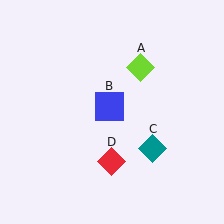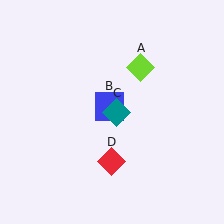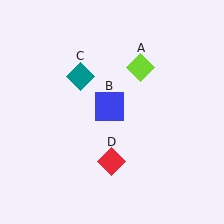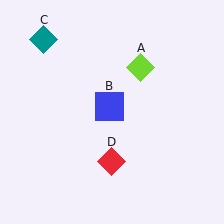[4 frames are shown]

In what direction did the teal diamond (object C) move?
The teal diamond (object C) moved up and to the left.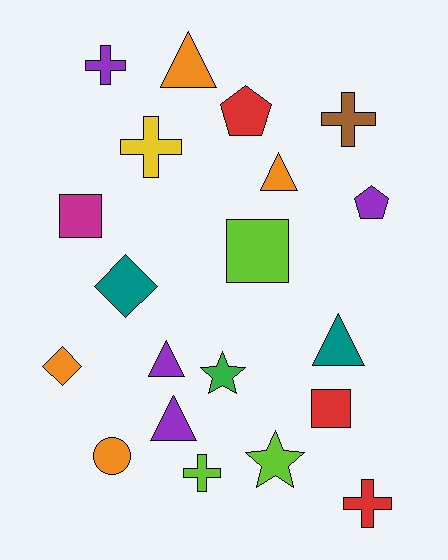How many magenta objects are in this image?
There is 1 magenta object.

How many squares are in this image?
There are 3 squares.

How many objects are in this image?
There are 20 objects.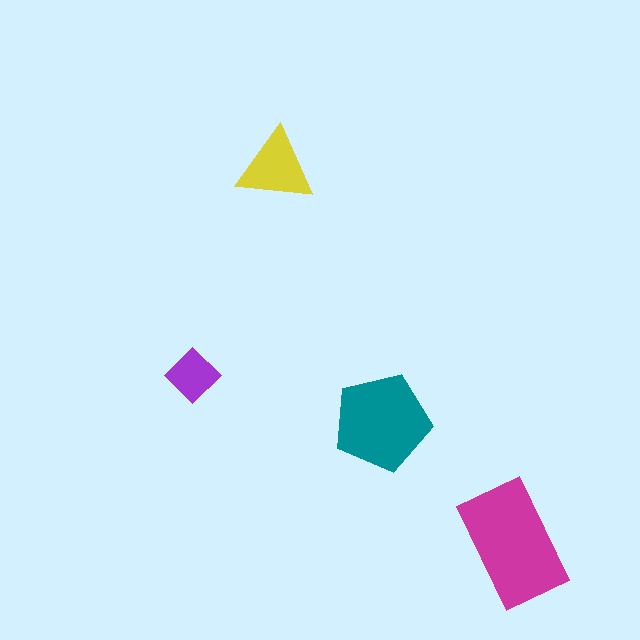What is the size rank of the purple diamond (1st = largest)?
4th.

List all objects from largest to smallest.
The magenta rectangle, the teal pentagon, the yellow triangle, the purple diamond.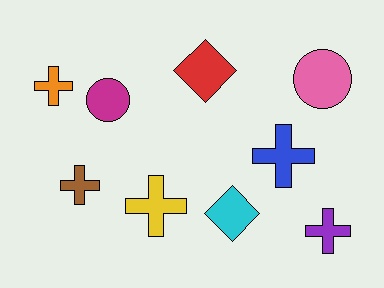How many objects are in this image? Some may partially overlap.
There are 9 objects.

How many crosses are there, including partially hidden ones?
There are 5 crosses.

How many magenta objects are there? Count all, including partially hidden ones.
There is 1 magenta object.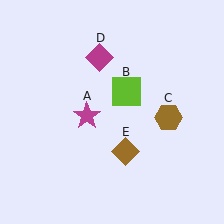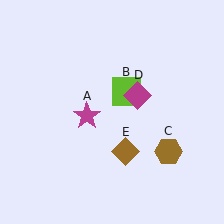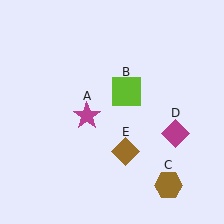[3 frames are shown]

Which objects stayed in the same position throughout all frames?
Magenta star (object A) and lime square (object B) and brown diamond (object E) remained stationary.